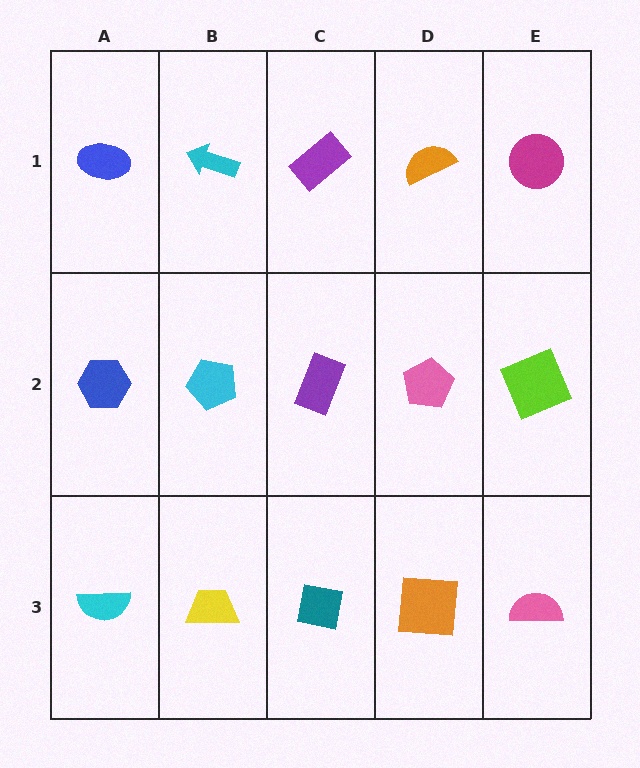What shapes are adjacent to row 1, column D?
A pink pentagon (row 2, column D), a purple rectangle (row 1, column C), a magenta circle (row 1, column E).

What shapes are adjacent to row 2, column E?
A magenta circle (row 1, column E), a pink semicircle (row 3, column E), a pink pentagon (row 2, column D).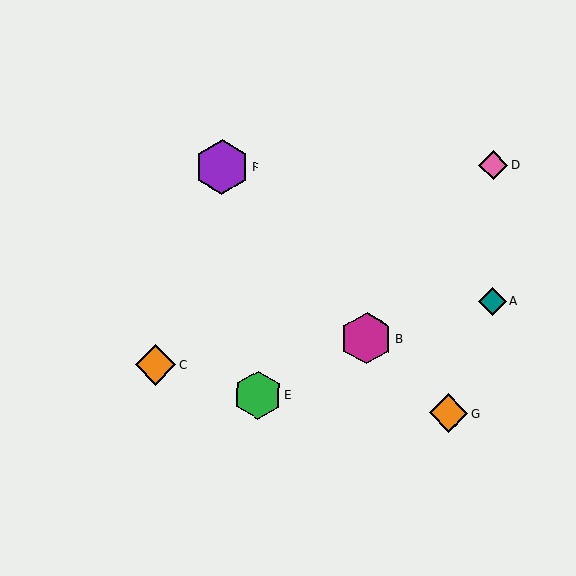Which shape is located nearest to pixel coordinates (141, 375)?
The orange diamond (labeled C) at (155, 365) is nearest to that location.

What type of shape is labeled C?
Shape C is an orange diamond.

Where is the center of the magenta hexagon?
The center of the magenta hexagon is at (366, 338).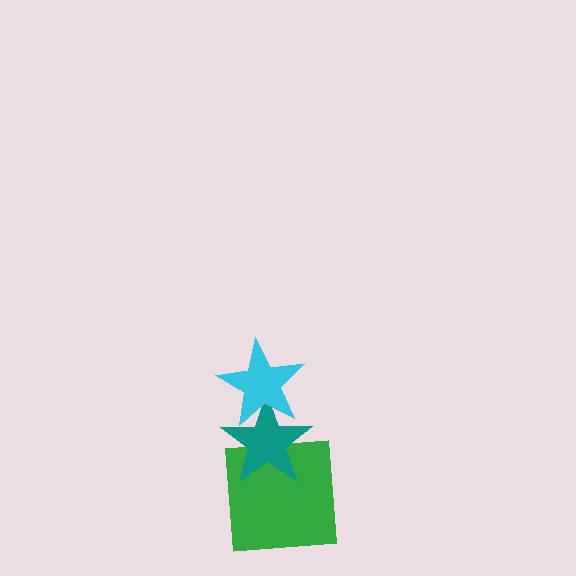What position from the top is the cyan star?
The cyan star is 1st from the top.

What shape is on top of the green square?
The teal star is on top of the green square.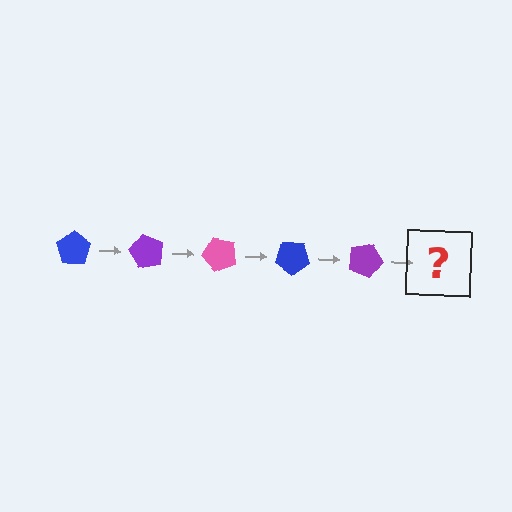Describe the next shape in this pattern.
It should be a pink pentagon, rotated 300 degrees from the start.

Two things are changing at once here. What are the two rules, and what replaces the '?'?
The two rules are that it rotates 60 degrees each step and the color cycles through blue, purple, and pink. The '?' should be a pink pentagon, rotated 300 degrees from the start.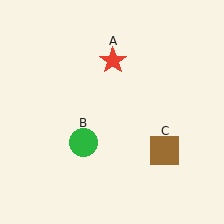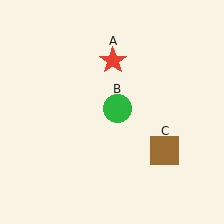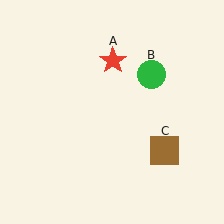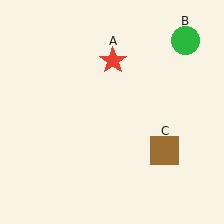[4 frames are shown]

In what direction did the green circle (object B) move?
The green circle (object B) moved up and to the right.